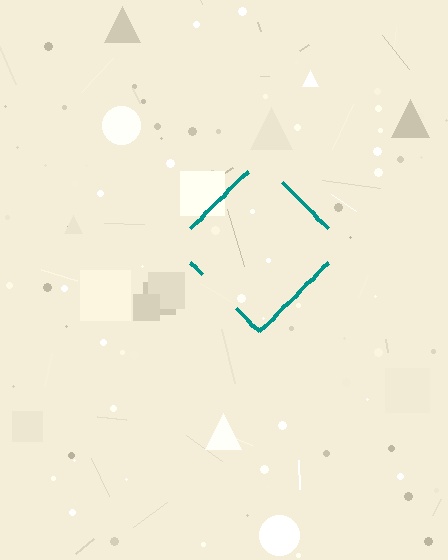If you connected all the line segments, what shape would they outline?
They would outline a diamond.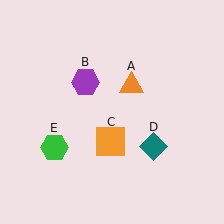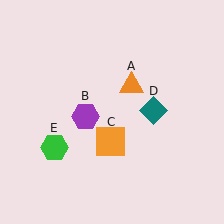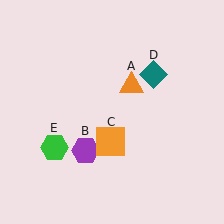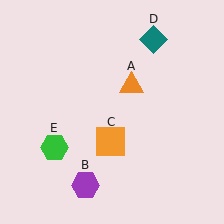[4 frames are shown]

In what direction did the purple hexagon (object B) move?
The purple hexagon (object B) moved down.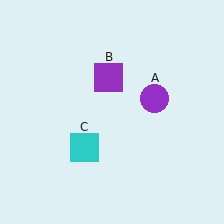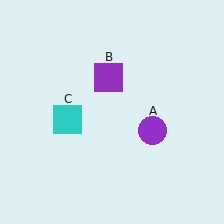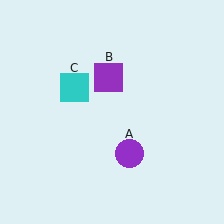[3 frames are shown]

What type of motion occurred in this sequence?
The purple circle (object A), cyan square (object C) rotated clockwise around the center of the scene.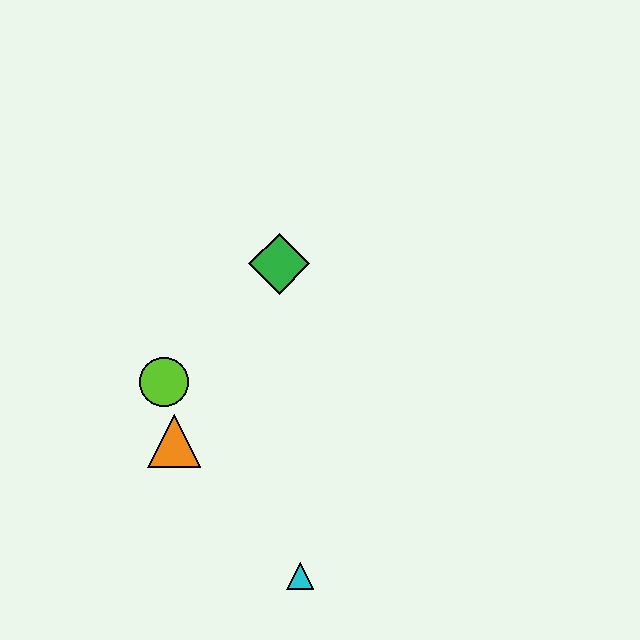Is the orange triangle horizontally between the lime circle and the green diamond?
Yes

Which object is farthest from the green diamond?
The cyan triangle is farthest from the green diamond.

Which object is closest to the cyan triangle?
The orange triangle is closest to the cyan triangle.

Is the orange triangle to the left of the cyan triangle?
Yes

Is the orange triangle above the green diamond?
No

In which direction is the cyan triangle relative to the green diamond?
The cyan triangle is below the green diamond.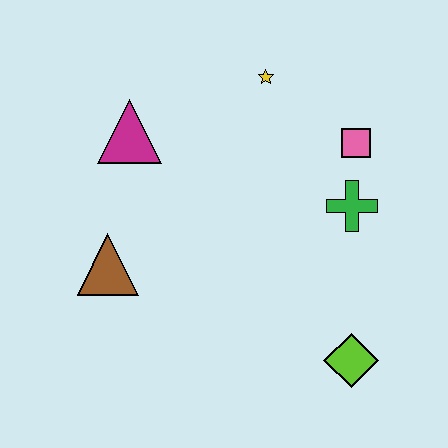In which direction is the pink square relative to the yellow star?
The pink square is to the right of the yellow star.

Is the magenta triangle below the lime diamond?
No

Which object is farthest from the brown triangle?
The pink square is farthest from the brown triangle.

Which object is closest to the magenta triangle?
The brown triangle is closest to the magenta triangle.